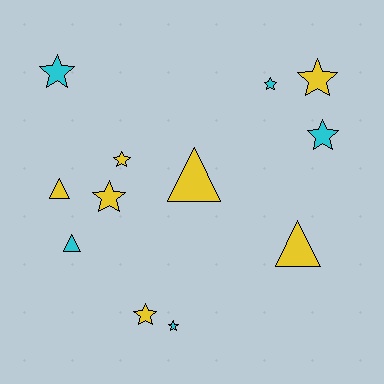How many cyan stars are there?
There are 4 cyan stars.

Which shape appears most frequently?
Star, with 8 objects.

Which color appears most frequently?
Yellow, with 7 objects.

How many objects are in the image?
There are 12 objects.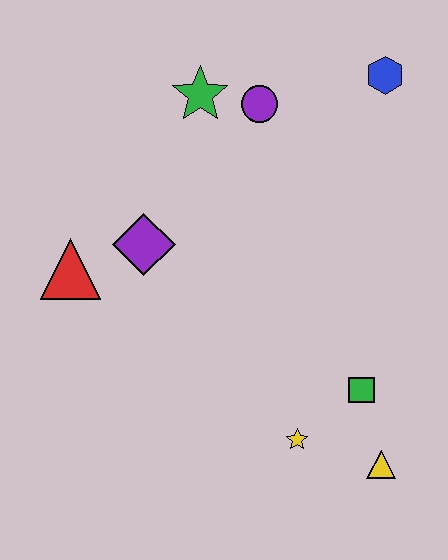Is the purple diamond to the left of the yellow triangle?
Yes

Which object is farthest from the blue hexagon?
The yellow triangle is farthest from the blue hexagon.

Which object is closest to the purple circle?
The green star is closest to the purple circle.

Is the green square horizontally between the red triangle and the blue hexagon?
Yes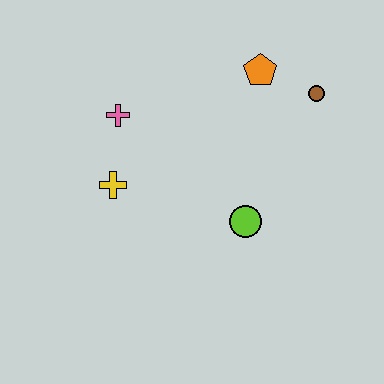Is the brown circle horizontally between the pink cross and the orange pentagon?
No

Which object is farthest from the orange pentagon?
The yellow cross is farthest from the orange pentagon.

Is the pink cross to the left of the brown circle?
Yes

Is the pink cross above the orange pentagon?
No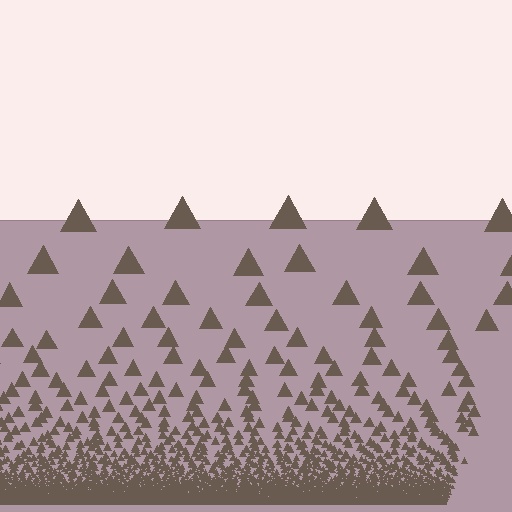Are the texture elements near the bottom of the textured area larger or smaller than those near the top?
Smaller. The gradient is inverted — elements near the bottom are smaller and denser.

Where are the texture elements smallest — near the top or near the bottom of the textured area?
Near the bottom.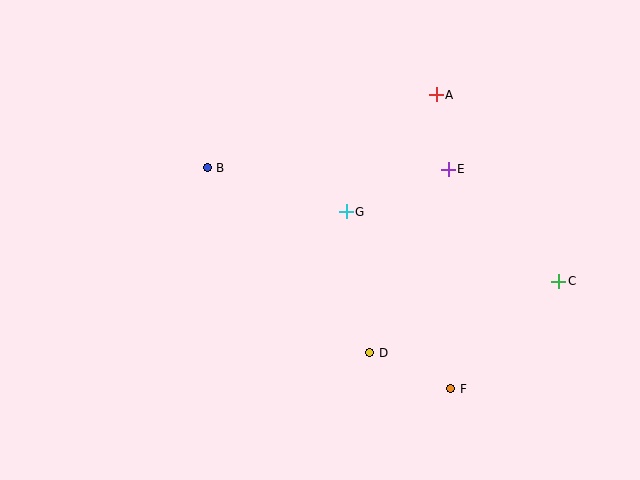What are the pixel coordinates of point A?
Point A is at (436, 95).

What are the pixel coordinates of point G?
Point G is at (346, 212).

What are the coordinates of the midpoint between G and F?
The midpoint between G and F is at (398, 300).